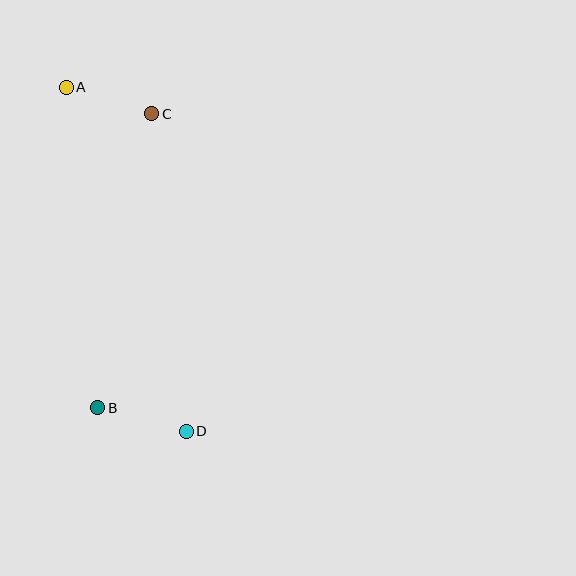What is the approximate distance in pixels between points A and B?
The distance between A and B is approximately 322 pixels.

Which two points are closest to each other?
Points A and C are closest to each other.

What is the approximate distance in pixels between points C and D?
The distance between C and D is approximately 319 pixels.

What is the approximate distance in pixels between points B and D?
The distance between B and D is approximately 91 pixels.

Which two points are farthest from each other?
Points A and D are farthest from each other.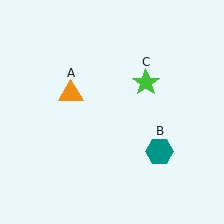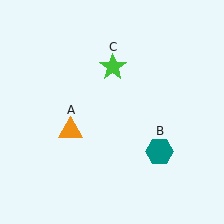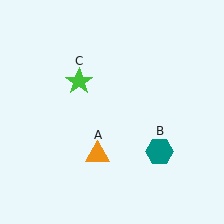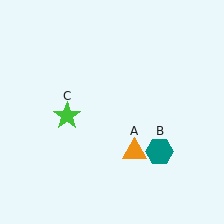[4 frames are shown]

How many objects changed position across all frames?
2 objects changed position: orange triangle (object A), green star (object C).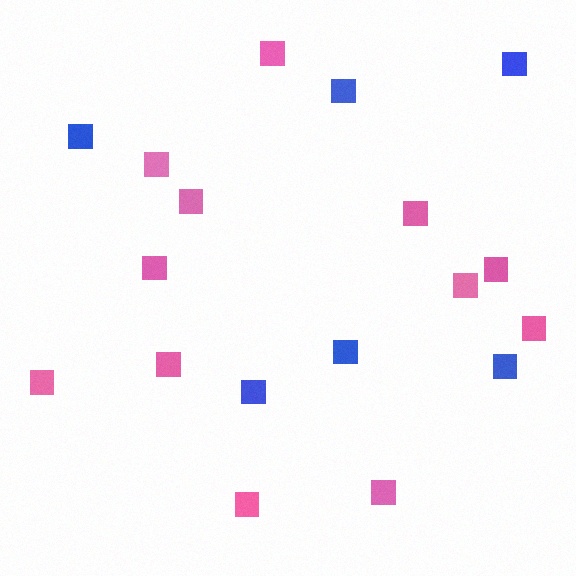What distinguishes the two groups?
There are 2 groups: one group of pink squares (12) and one group of blue squares (6).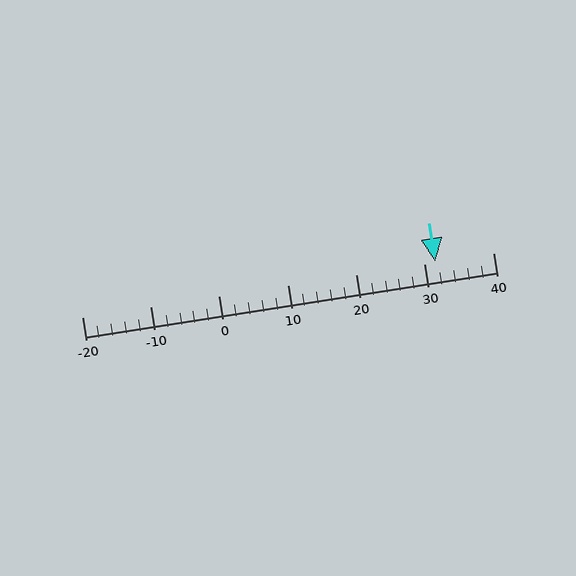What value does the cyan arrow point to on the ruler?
The cyan arrow points to approximately 32.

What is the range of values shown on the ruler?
The ruler shows values from -20 to 40.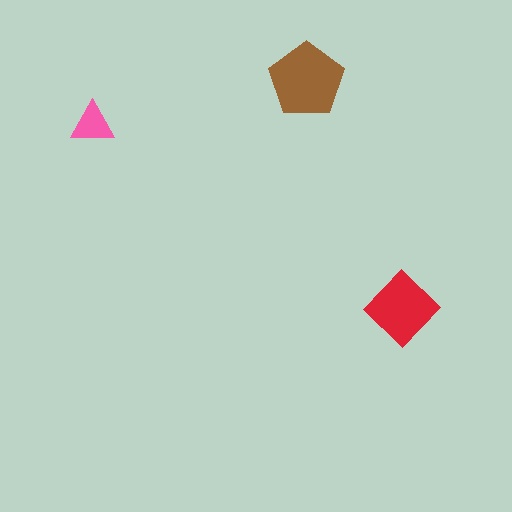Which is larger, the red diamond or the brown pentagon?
The brown pentagon.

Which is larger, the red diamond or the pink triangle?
The red diamond.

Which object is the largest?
The brown pentagon.